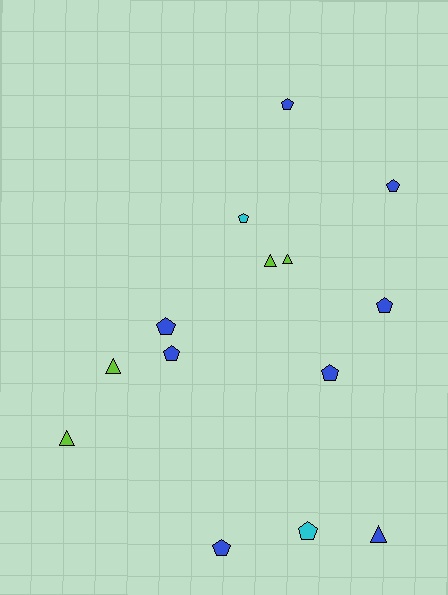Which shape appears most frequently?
Pentagon, with 9 objects.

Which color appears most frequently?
Blue, with 8 objects.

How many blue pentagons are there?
There are 7 blue pentagons.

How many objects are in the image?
There are 14 objects.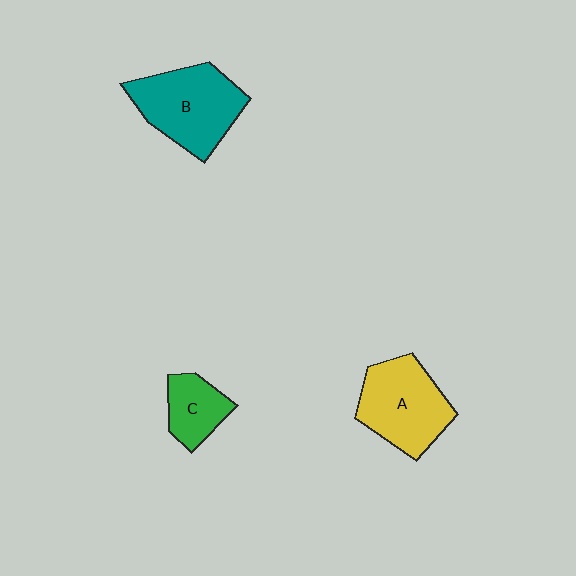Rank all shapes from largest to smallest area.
From largest to smallest: B (teal), A (yellow), C (green).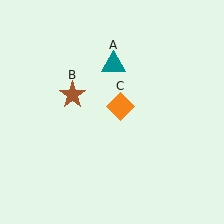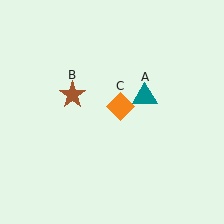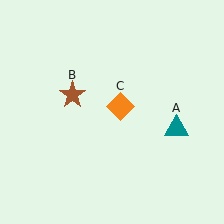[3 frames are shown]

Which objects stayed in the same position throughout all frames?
Brown star (object B) and orange diamond (object C) remained stationary.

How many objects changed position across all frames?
1 object changed position: teal triangle (object A).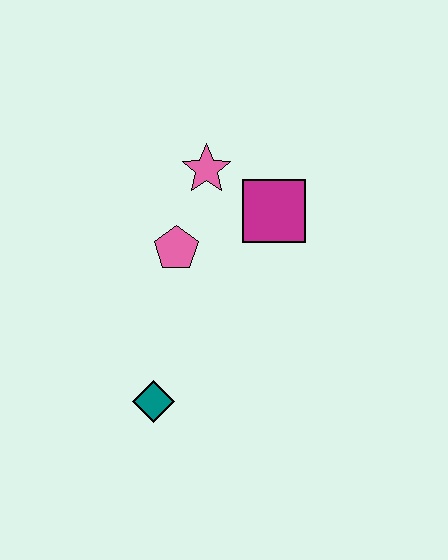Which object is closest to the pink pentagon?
The pink star is closest to the pink pentagon.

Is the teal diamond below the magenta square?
Yes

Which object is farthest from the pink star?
The teal diamond is farthest from the pink star.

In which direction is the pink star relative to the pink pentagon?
The pink star is above the pink pentagon.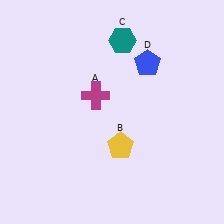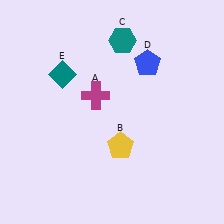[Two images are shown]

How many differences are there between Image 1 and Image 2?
There is 1 difference between the two images.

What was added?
A teal diamond (E) was added in Image 2.